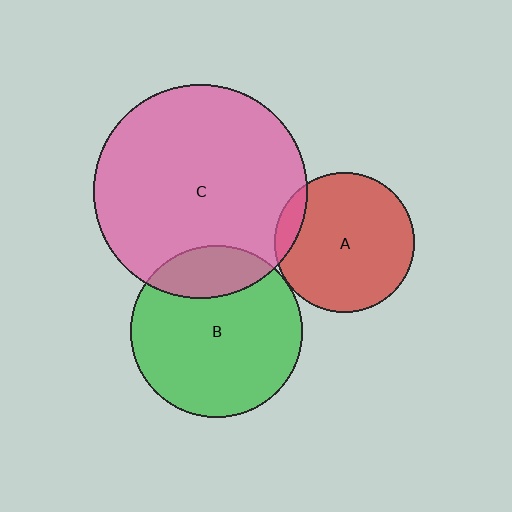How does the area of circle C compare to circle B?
Approximately 1.6 times.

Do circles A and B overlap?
Yes.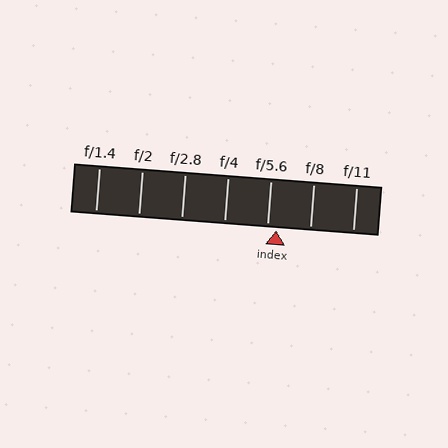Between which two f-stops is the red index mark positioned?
The index mark is between f/5.6 and f/8.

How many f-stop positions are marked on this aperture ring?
There are 7 f-stop positions marked.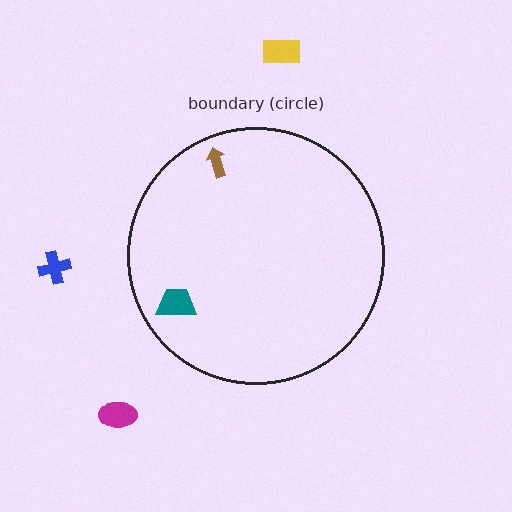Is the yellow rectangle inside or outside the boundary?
Outside.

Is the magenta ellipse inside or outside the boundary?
Outside.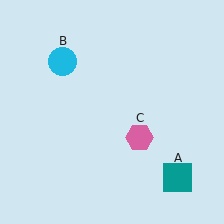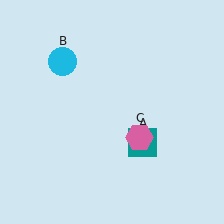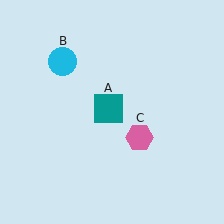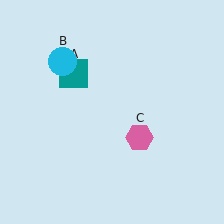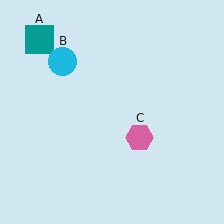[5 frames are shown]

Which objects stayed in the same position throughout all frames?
Cyan circle (object B) and pink hexagon (object C) remained stationary.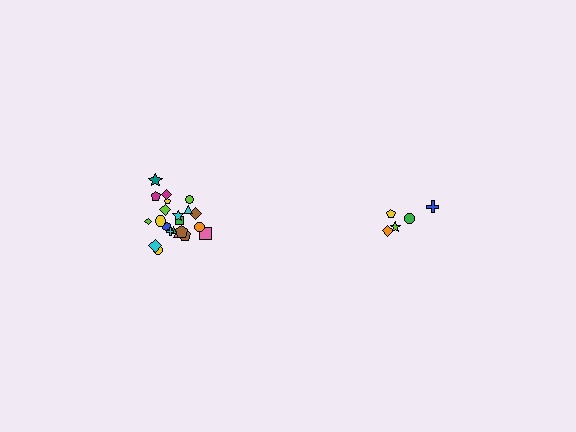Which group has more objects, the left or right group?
The left group.